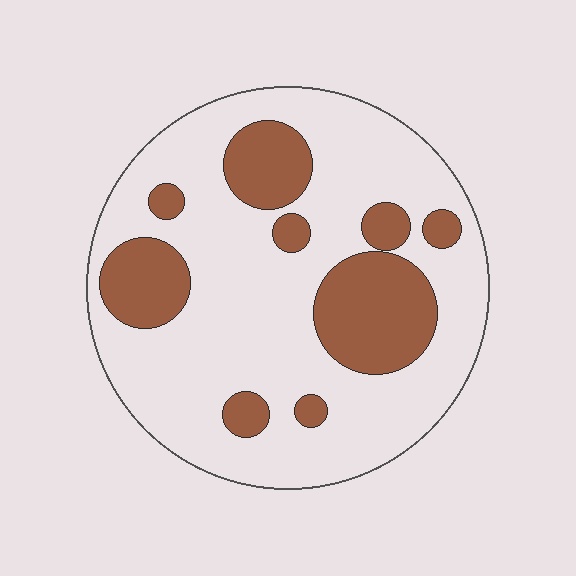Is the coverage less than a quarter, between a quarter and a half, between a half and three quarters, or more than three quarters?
Between a quarter and a half.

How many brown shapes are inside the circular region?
9.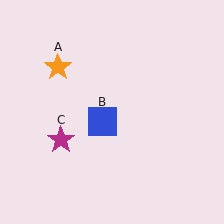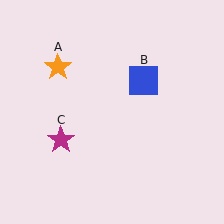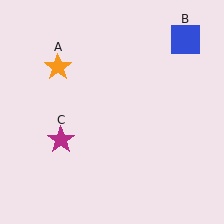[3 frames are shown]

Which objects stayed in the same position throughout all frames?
Orange star (object A) and magenta star (object C) remained stationary.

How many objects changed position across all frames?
1 object changed position: blue square (object B).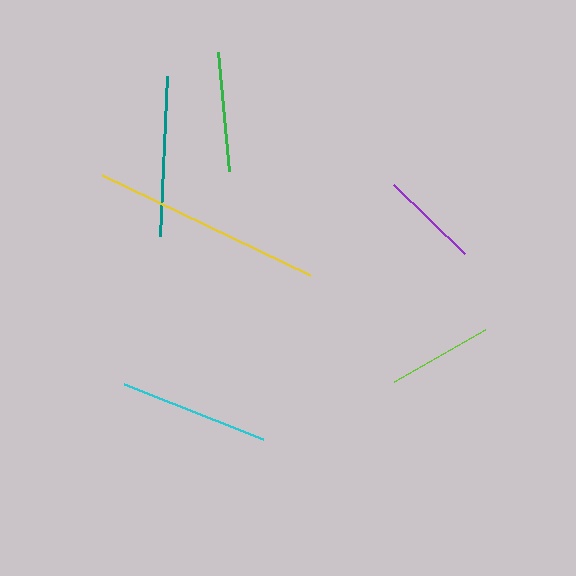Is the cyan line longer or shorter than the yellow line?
The yellow line is longer than the cyan line.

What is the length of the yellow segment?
The yellow segment is approximately 231 pixels long.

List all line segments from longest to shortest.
From longest to shortest: yellow, teal, cyan, green, lime, purple.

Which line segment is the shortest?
The purple line is the shortest at approximately 99 pixels.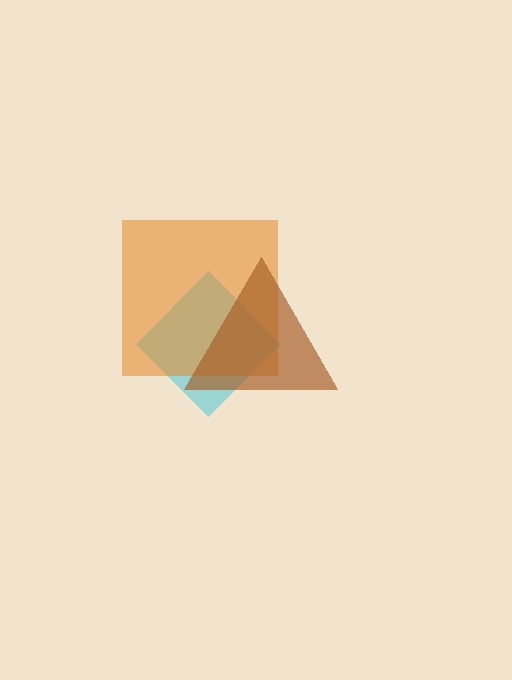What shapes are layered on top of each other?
The layered shapes are: a cyan diamond, an orange square, a brown triangle.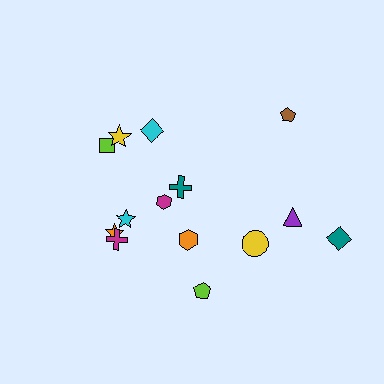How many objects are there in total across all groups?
There are 14 objects.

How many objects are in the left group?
There are 8 objects.